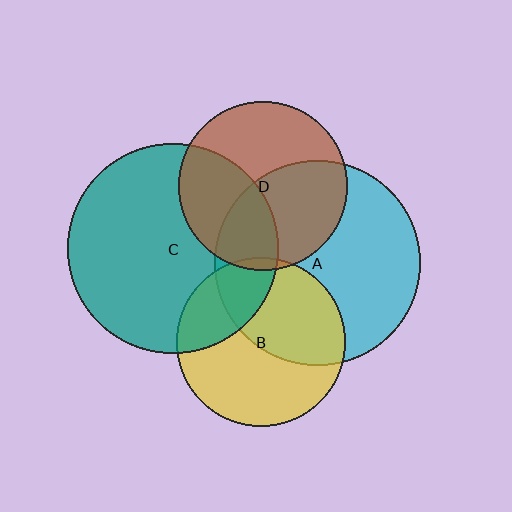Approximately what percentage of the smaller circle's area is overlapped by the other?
Approximately 5%.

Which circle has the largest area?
Circle C (teal).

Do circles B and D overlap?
Yes.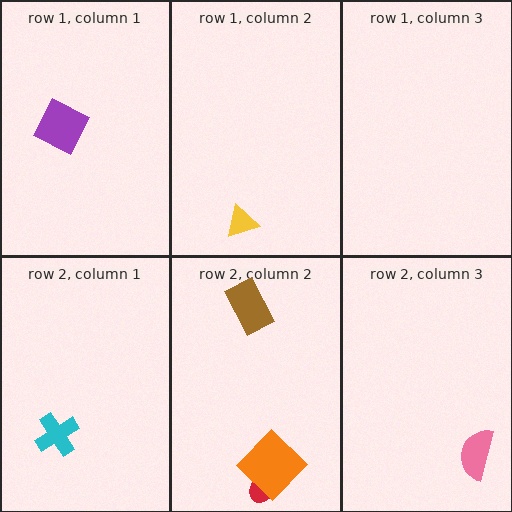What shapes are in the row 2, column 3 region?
The pink semicircle.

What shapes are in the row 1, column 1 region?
The purple diamond.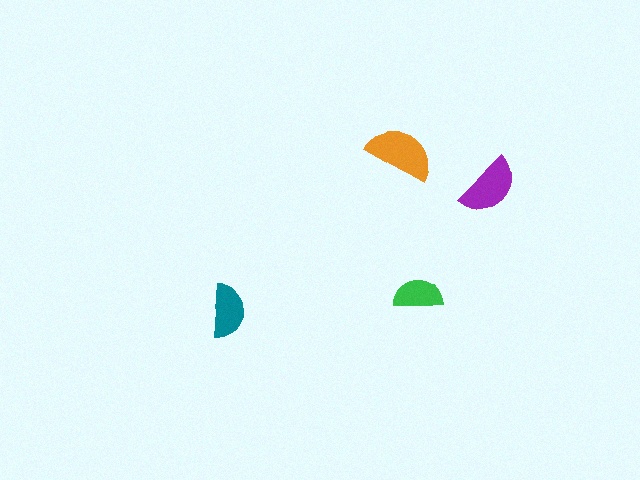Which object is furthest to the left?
The teal semicircle is leftmost.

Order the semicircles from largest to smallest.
the orange one, the purple one, the teal one, the green one.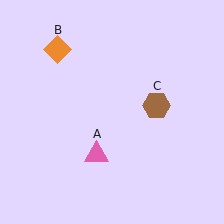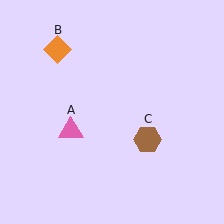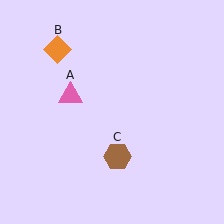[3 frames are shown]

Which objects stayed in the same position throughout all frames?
Orange diamond (object B) remained stationary.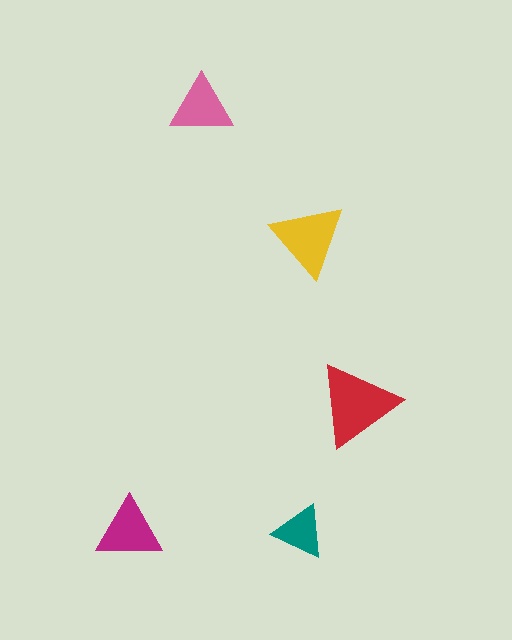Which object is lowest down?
The teal triangle is bottommost.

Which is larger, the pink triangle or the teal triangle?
The pink one.